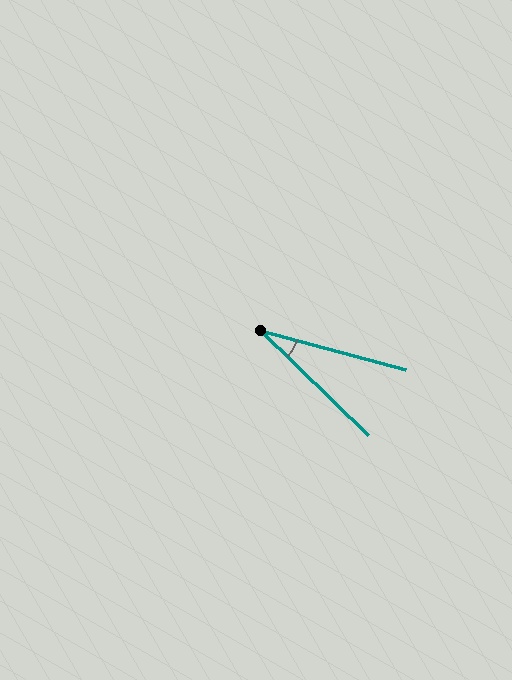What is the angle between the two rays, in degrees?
Approximately 29 degrees.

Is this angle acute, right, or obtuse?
It is acute.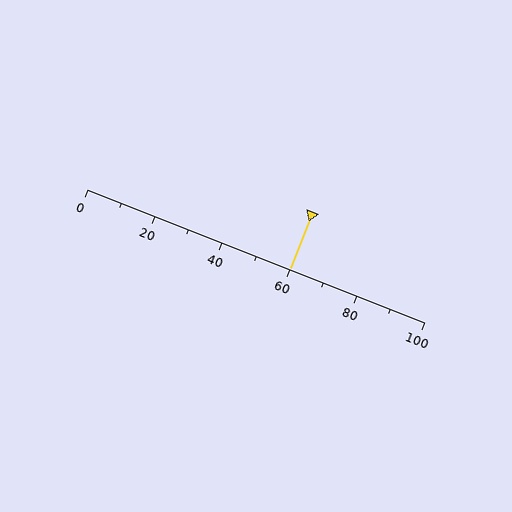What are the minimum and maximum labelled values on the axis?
The axis runs from 0 to 100.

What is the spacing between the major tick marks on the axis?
The major ticks are spaced 20 apart.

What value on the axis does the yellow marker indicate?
The marker indicates approximately 60.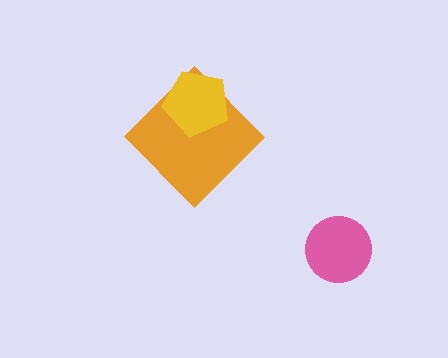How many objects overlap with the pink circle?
0 objects overlap with the pink circle.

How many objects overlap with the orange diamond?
1 object overlaps with the orange diamond.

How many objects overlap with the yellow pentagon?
1 object overlaps with the yellow pentagon.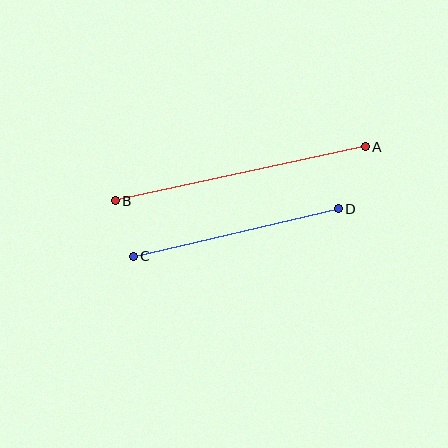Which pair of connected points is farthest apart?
Points A and B are farthest apart.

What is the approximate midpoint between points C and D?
The midpoint is at approximately (236, 232) pixels.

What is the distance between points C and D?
The distance is approximately 210 pixels.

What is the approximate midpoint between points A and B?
The midpoint is at approximately (240, 174) pixels.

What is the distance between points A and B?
The distance is approximately 256 pixels.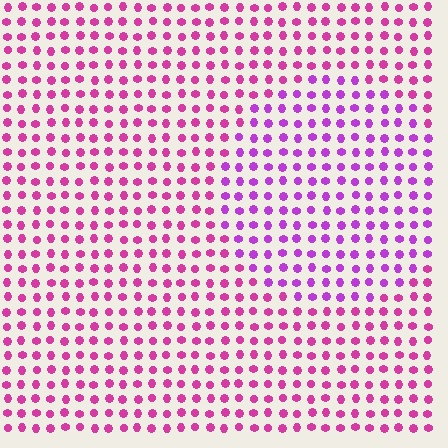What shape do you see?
I see a circle.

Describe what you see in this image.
The image is filled with small magenta elements in a uniform arrangement. A circle-shaped region is visible where the elements are tinted to a slightly different hue, forming a subtle color boundary.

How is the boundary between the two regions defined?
The boundary is defined purely by a slight shift in hue (about 30 degrees). Spacing, size, and orientation are identical on both sides.